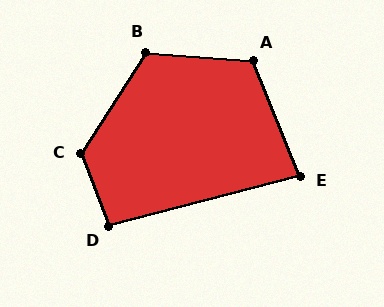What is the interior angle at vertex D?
Approximately 96 degrees (obtuse).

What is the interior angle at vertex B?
Approximately 118 degrees (obtuse).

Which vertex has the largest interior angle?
C, at approximately 127 degrees.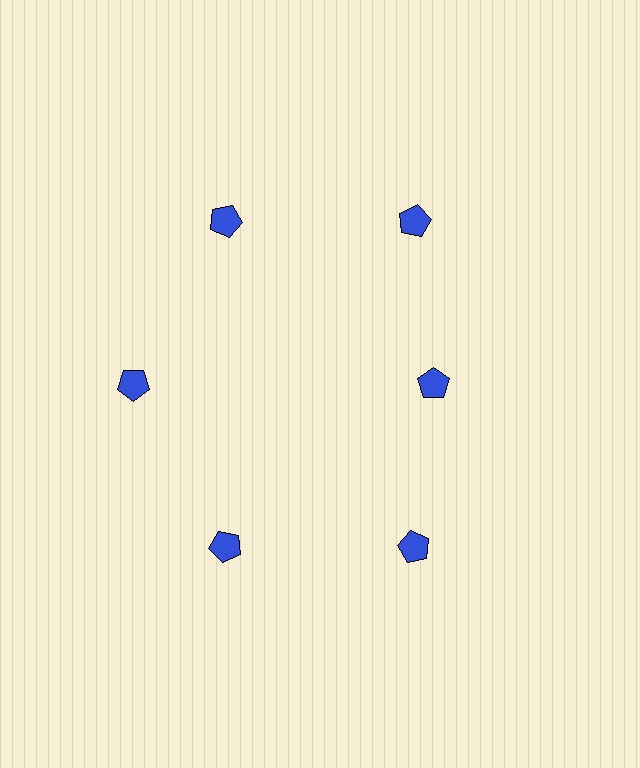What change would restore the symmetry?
The symmetry would be restored by moving it outward, back onto the ring so that all 6 pentagons sit at equal angles and equal distance from the center.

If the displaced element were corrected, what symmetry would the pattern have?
It would have 6-fold rotational symmetry — the pattern would map onto itself every 60 degrees.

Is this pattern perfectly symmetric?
No. The 6 blue pentagons are arranged in a ring, but one element near the 3 o'clock position is pulled inward toward the center, breaking the 6-fold rotational symmetry.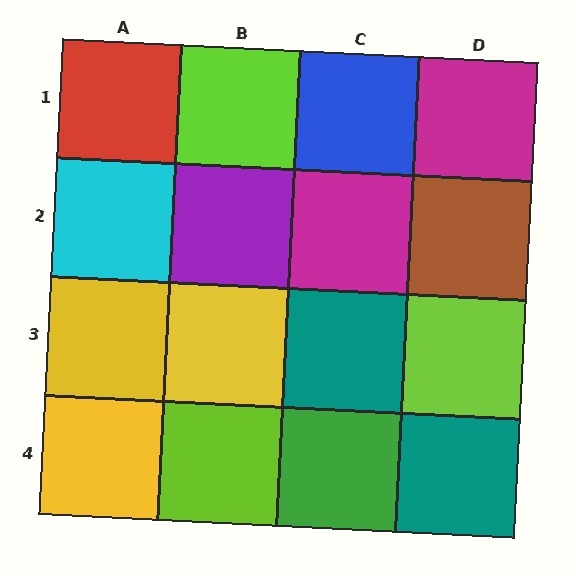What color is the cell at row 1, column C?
Blue.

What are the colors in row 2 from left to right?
Cyan, purple, magenta, brown.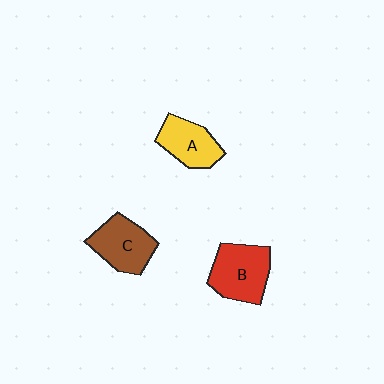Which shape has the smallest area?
Shape A (yellow).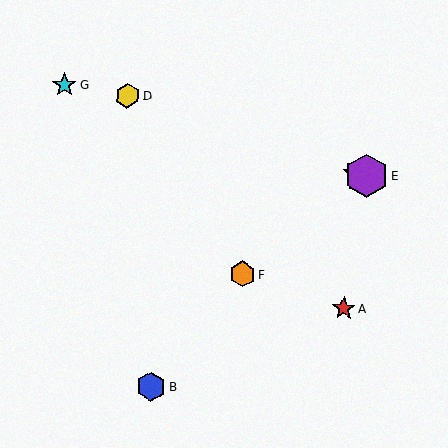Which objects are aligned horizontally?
Objects C, E are aligned horizontally.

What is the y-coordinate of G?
Object G is at y≈85.